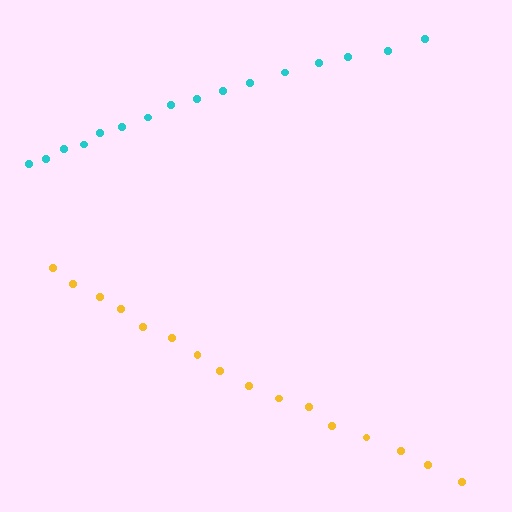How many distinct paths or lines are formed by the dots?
There are 2 distinct paths.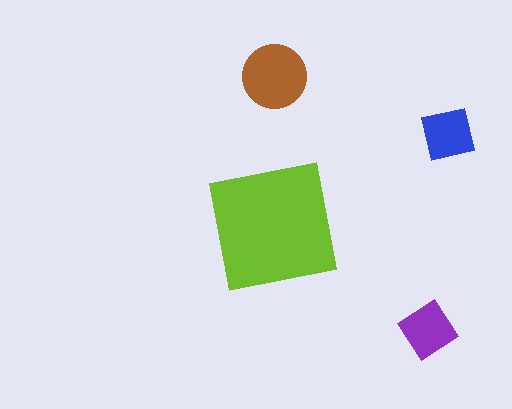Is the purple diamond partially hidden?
No, the purple diamond is fully visible.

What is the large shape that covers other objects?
A lime square.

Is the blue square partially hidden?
No, the blue square is fully visible.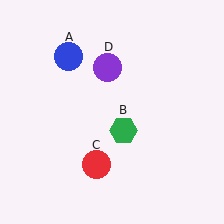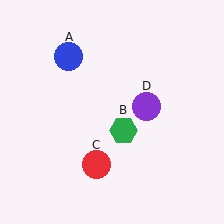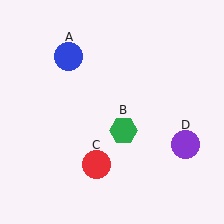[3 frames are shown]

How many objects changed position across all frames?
1 object changed position: purple circle (object D).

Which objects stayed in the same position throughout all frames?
Blue circle (object A) and green hexagon (object B) and red circle (object C) remained stationary.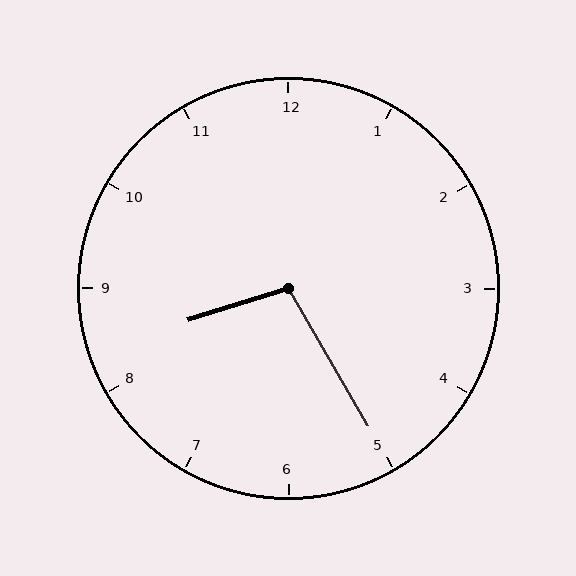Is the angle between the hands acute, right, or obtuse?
It is obtuse.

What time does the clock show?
8:25.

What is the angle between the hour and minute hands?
Approximately 102 degrees.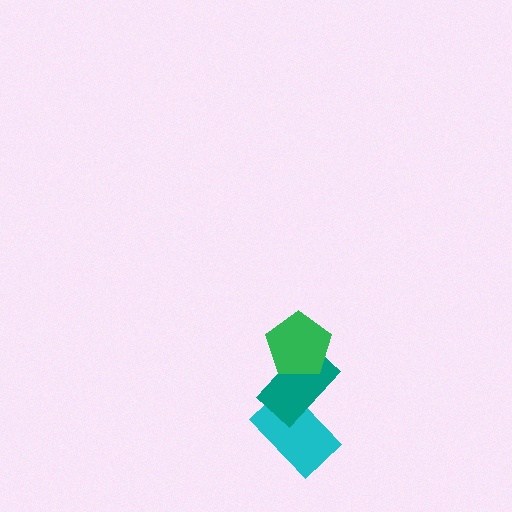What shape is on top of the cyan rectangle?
The teal rectangle is on top of the cyan rectangle.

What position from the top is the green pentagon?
The green pentagon is 1st from the top.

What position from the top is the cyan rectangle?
The cyan rectangle is 3rd from the top.